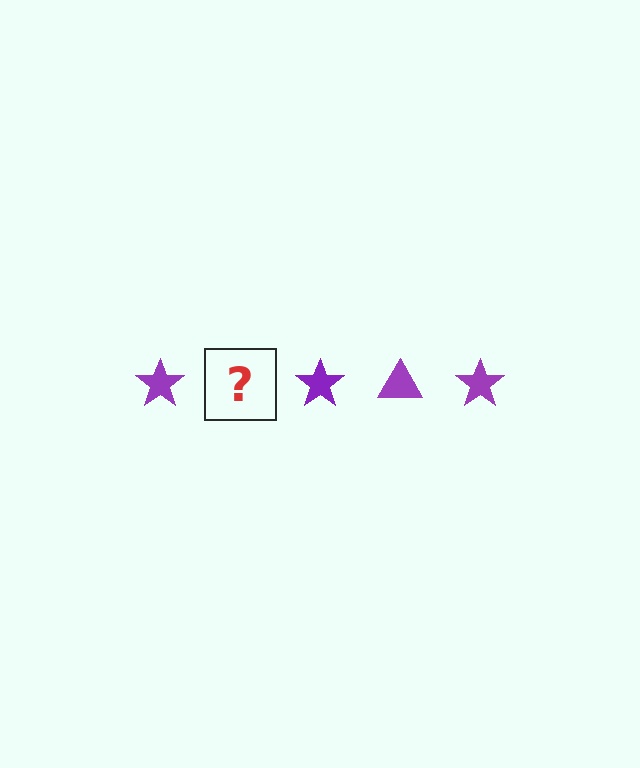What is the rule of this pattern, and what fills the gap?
The rule is that the pattern cycles through star, triangle shapes in purple. The gap should be filled with a purple triangle.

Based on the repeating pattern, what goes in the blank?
The blank should be a purple triangle.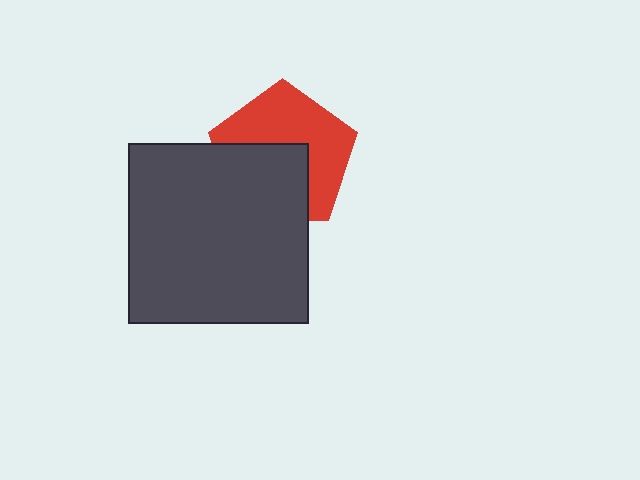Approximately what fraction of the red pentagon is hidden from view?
Roughly 45% of the red pentagon is hidden behind the dark gray square.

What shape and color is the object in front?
The object in front is a dark gray square.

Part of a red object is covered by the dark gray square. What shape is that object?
It is a pentagon.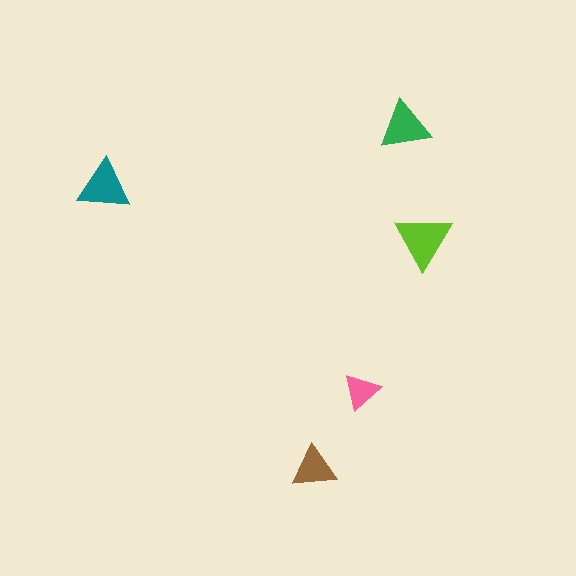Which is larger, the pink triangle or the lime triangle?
The lime one.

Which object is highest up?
The green triangle is topmost.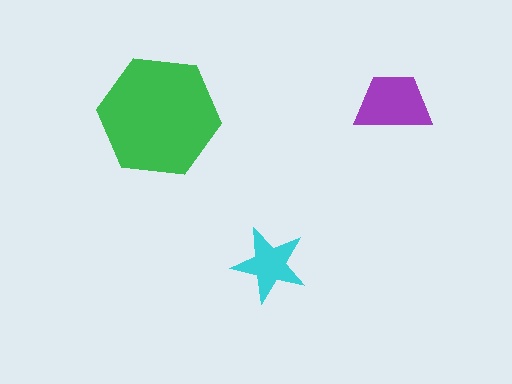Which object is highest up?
The purple trapezoid is topmost.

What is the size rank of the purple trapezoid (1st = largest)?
2nd.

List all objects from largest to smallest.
The green hexagon, the purple trapezoid, the cyan star.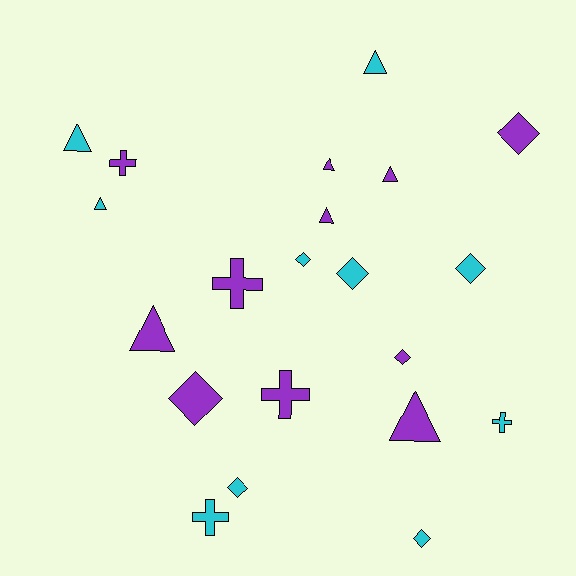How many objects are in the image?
There are 21 objects.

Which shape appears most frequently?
Triangle, with 8 objects.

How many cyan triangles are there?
There are 3 cyan triangles.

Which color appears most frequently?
Purple, with 11 objects.